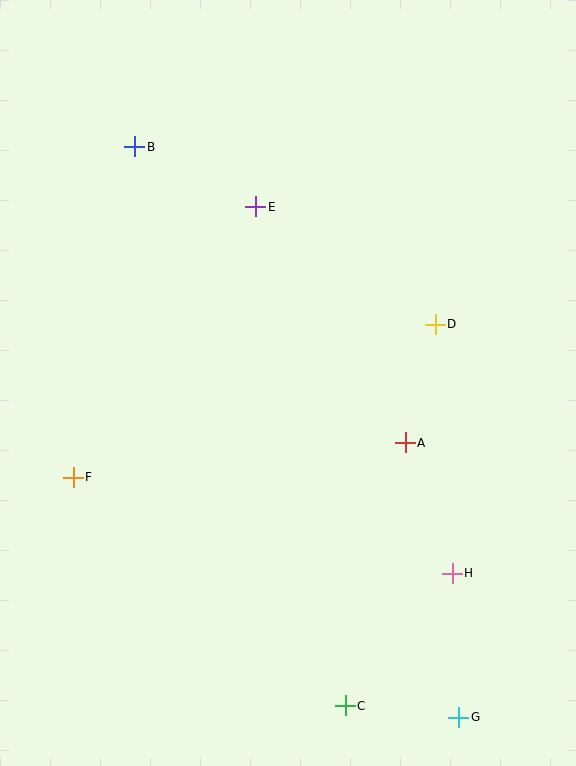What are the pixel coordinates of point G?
Point G is at (459, 717).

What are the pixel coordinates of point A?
Point A is at (405, 443).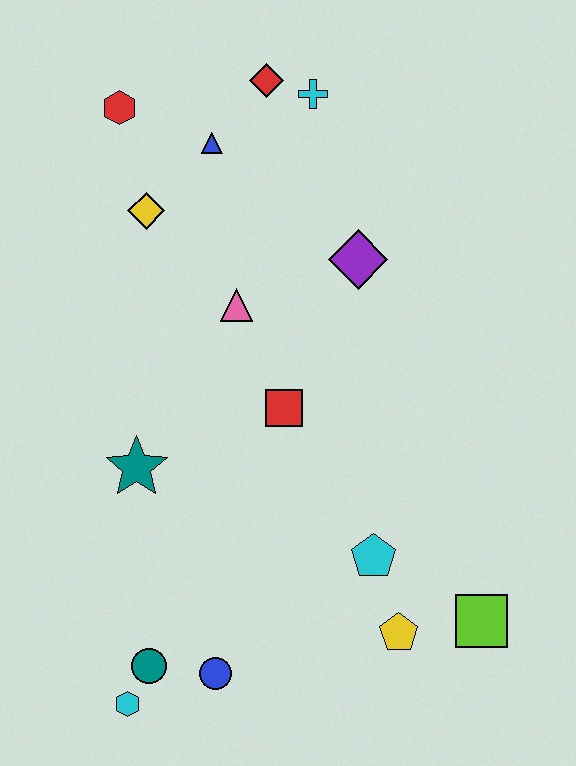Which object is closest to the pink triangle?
The red square is closest to the pink triangle.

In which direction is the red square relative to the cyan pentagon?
The red square is above the cyan pentagon.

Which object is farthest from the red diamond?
The cyan hexagon is farthest from the red diamond.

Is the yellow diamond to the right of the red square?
No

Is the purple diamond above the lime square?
Yes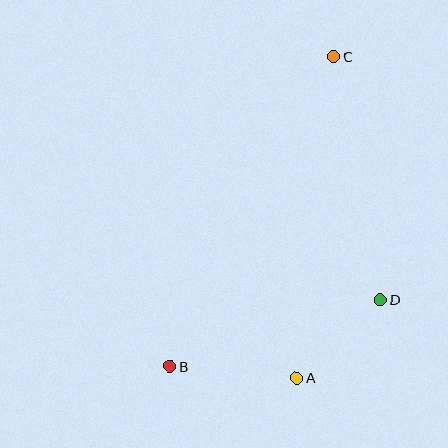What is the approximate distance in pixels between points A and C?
The distance between A and C is approximately 324 pixels.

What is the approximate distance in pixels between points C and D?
The distance between C and D is approximately 248 pixels.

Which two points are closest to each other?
Points A and D are closest to each other.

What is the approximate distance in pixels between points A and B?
The distance between A and B is approximately 127 pixels.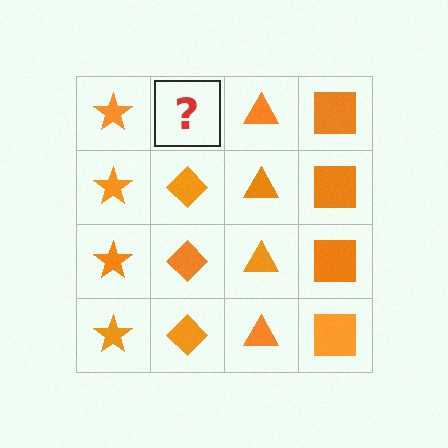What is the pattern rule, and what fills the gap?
The rule is that each column has a consistent shape. The gap should be filled with an orange diamond.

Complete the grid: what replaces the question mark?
The question mark should be replaced with an orange diamond.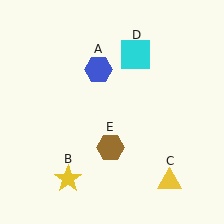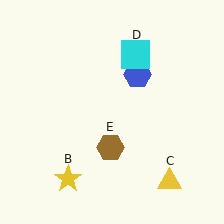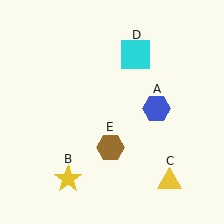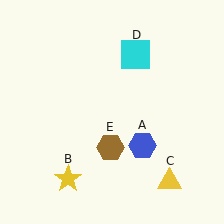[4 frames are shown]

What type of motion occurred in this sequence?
The blue hexagon (object A) rotated clockwise around the center of the scene.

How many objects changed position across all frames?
1 object changed position: blue hexagon (object A).